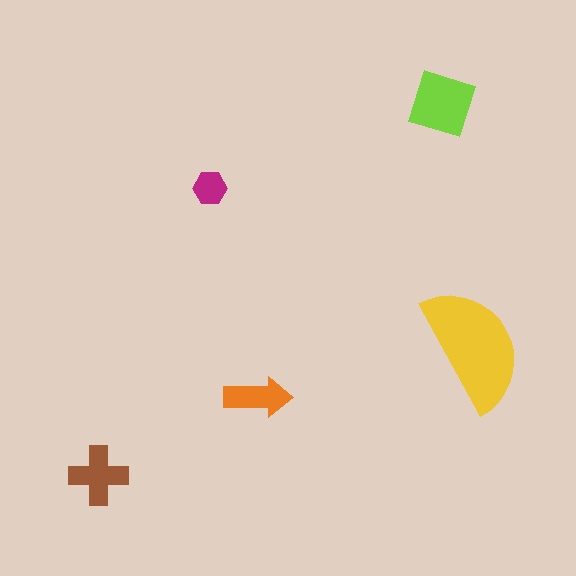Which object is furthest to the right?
The yellow semicircle is rightmost.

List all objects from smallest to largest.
The magenta hexagon, the orange arrow, the brown cross, the lime diamond, the yellow semicircle.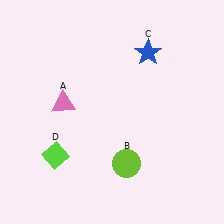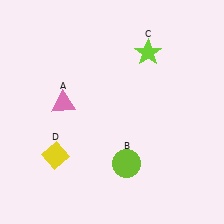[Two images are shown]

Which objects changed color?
C changed from blue to lime. D changed from lime to yellow.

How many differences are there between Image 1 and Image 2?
There are 2 differences between the two images.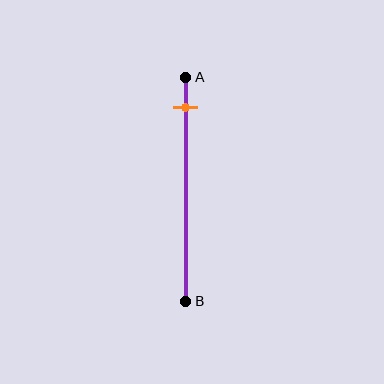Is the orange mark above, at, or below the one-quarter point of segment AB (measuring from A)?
The orange mark is above the one-quarter point of segment AB.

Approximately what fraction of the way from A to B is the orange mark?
The orange mark is approximately 15% of the way from A to B.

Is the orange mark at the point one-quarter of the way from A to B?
No, the mark is at about 15% from A, not at the 25% one-quarter point.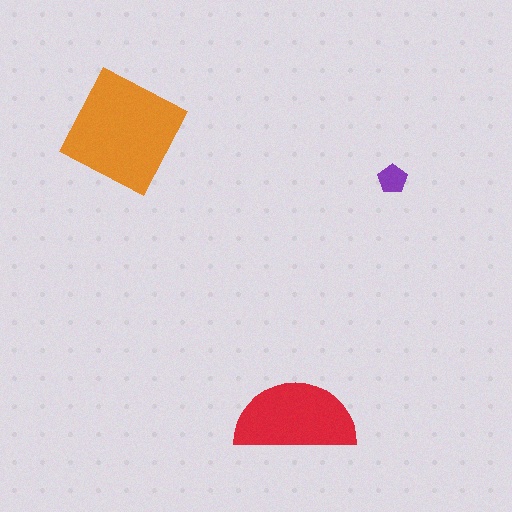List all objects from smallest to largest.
The purple pentagon, the red semicircle, the orange square.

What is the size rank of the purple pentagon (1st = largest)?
3rd.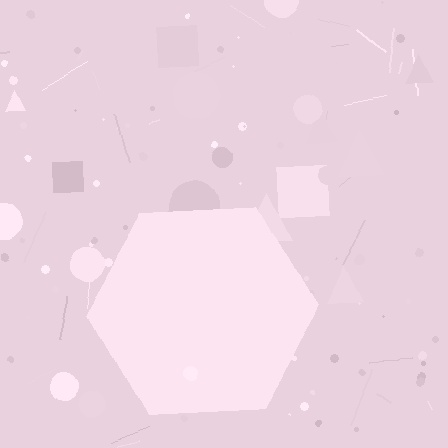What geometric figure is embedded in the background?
A hexagon is embedded in the background.